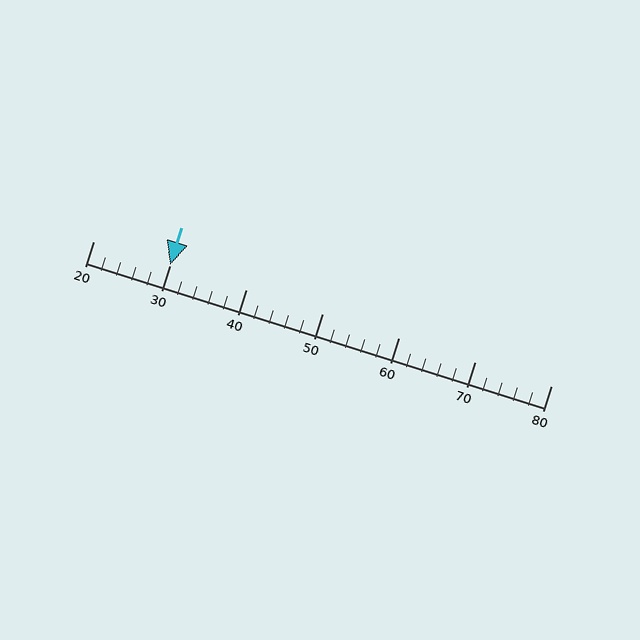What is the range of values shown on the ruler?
The ruler shows values from 20 to 80.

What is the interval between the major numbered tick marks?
The major tick marks are spaced 10 units apart.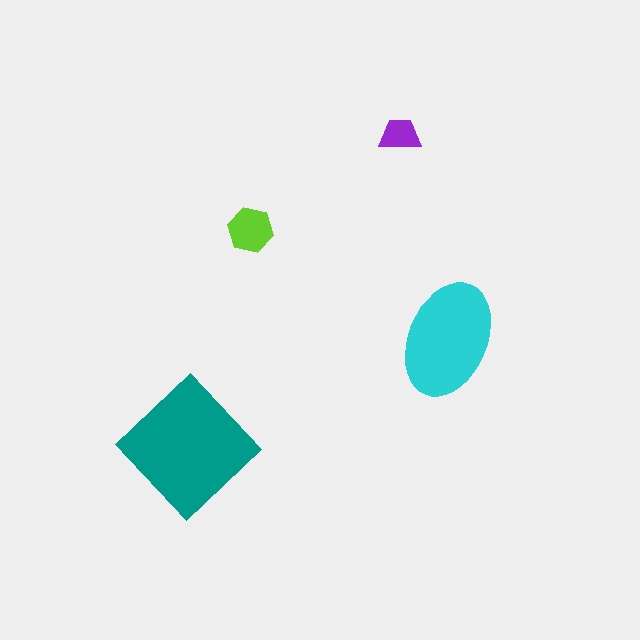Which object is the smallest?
The purple trapezoid.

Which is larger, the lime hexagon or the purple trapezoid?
The lime hexagon.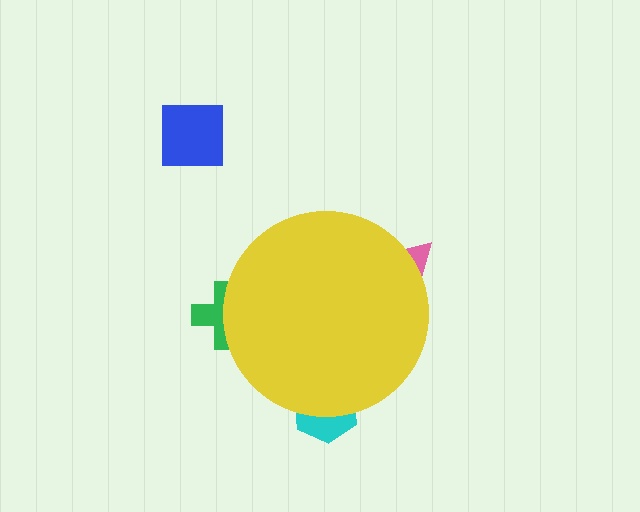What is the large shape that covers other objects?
A yellow circle.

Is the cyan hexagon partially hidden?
Yes, the cyan hexagon is partially hidden behind the yellow circle.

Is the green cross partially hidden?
Yes, the green cross is partially hidden behind the yellow circle.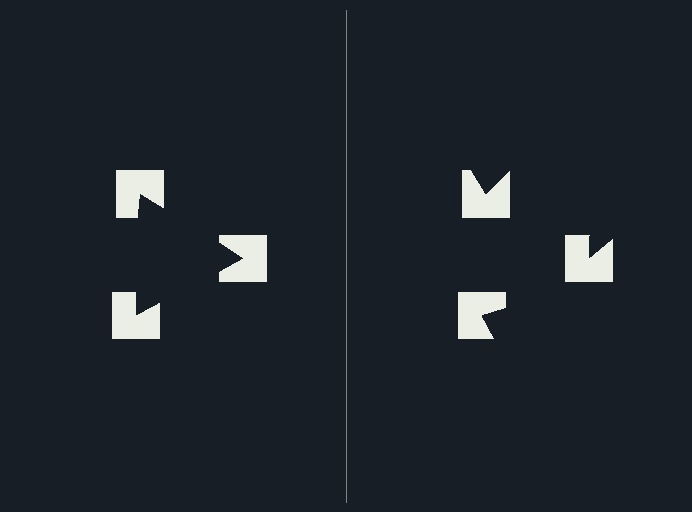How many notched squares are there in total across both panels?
6 — 3 on each side.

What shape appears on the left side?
An illusory triangle.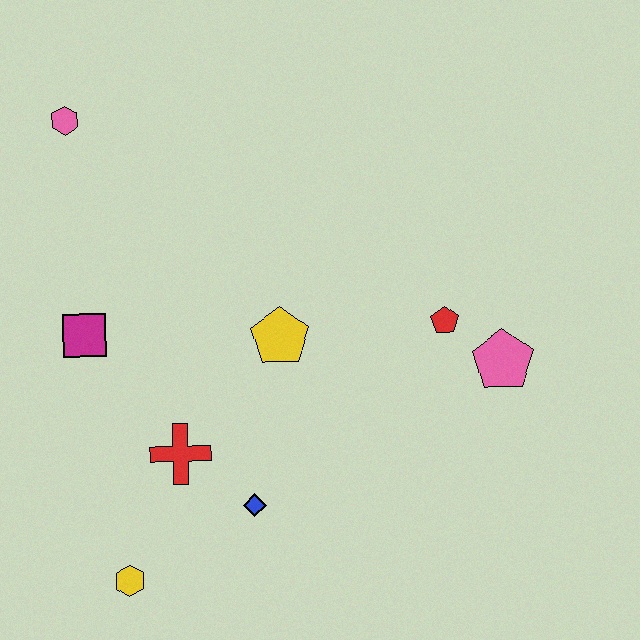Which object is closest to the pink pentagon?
The red pentagon is closest to the pink pentagon.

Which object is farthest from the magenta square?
The pink pentagon is farthest from the magenta square.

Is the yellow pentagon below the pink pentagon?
No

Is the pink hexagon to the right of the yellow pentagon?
No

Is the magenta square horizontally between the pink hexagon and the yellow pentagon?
Yes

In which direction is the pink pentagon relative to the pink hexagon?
The pink pentagon is to the right of the pink hexagon.